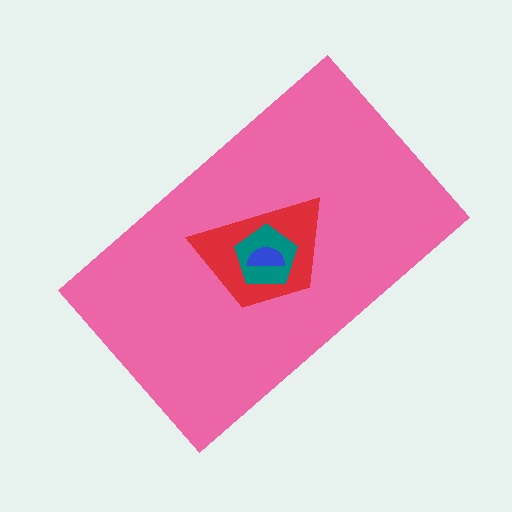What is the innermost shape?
The blue semicircle.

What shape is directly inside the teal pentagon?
The blue semicircle.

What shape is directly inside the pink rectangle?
The red trapezoid.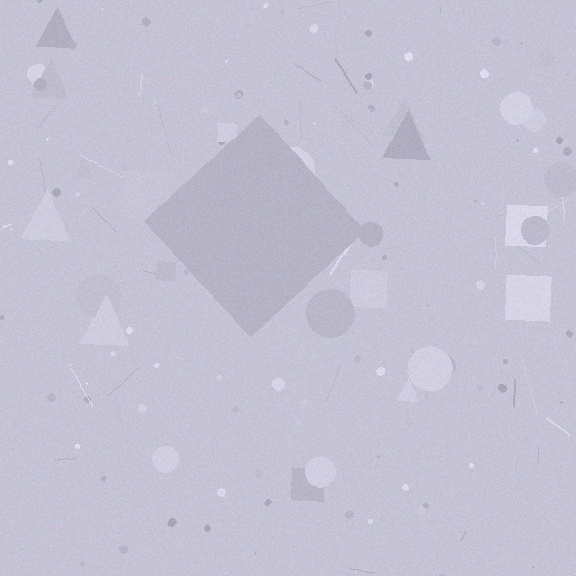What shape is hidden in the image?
A diamond is hidden in the image.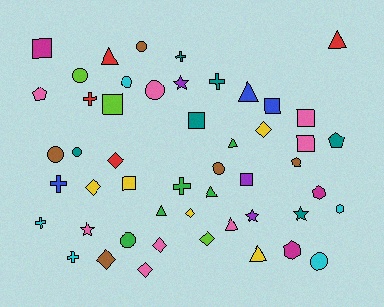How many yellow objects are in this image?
There are 5 yellow objects.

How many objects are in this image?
There are 50 objects.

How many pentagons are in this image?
There are 3 pentagons.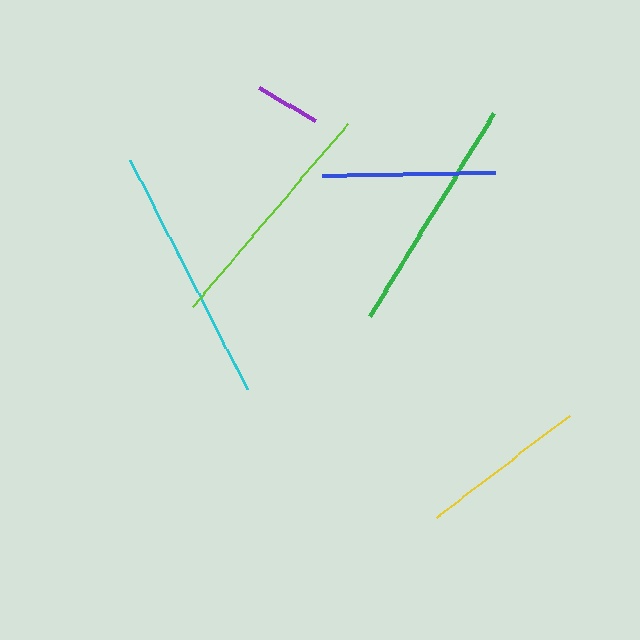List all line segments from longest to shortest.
From longest to shortest: cyan, lime, green, blue, yellow, purple.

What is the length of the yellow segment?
The yellow segment is approximately 168 pixels long.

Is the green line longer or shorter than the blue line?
The green line is longer than the blue line.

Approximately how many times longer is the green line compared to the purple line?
The green line is approximately 3.6 times the length of the purple line.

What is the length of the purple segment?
The purple segment is approximately 66 pixels long.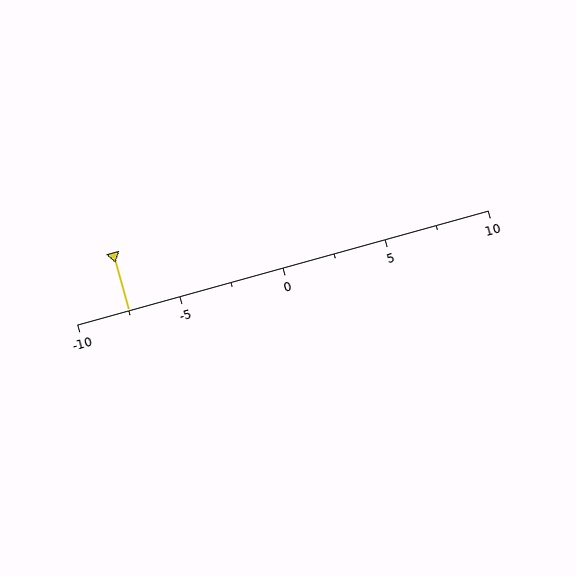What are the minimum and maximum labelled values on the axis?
The axis runs from -10 to 10.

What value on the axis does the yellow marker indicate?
The marker indicates approximately -7.5.